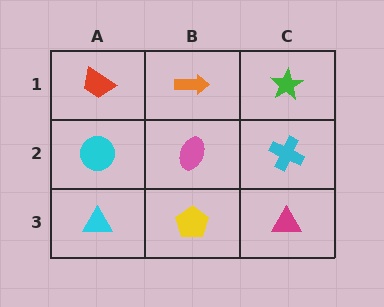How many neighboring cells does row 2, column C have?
3.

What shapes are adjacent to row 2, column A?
A red trapezoid (row 1, column A), a cyan triangle (row 3, column A), a pink ellipse (row 2, column B).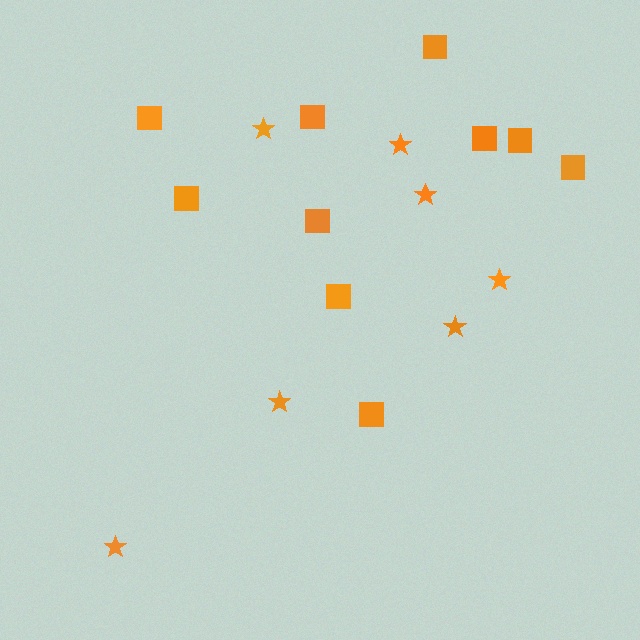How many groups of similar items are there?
There are 2 groups: one group of stars (7) and one group of squares (10).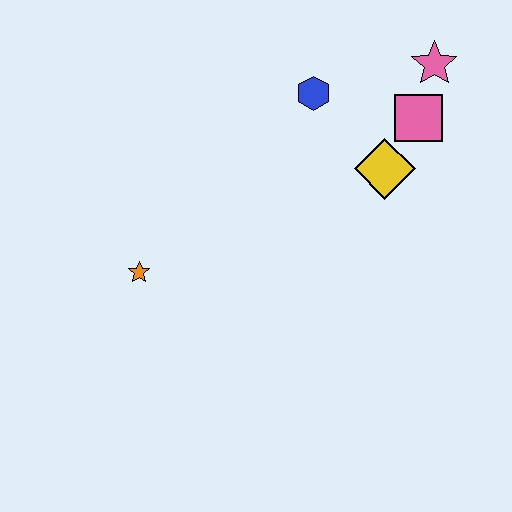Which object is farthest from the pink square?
The orange star is farthest from the pink square.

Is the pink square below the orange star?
No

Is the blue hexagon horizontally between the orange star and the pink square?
Yes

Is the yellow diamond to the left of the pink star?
Yes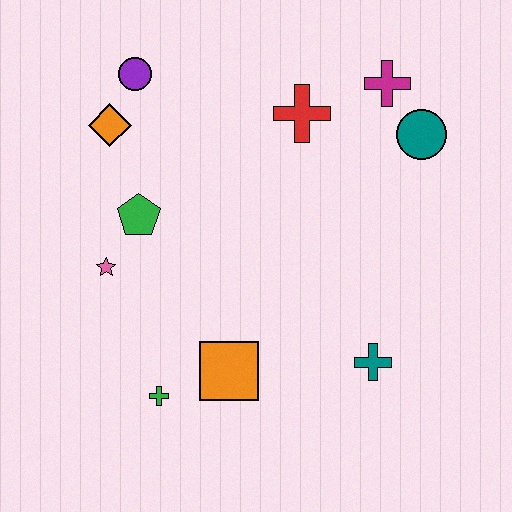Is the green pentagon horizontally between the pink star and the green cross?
Yes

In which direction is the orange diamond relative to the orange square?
The orange diamond is above the orange square.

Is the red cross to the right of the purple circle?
Yes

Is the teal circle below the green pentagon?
No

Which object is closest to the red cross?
The magenta cross is closest to the red cross.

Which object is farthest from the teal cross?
The purple circle is farthest from the teal cross.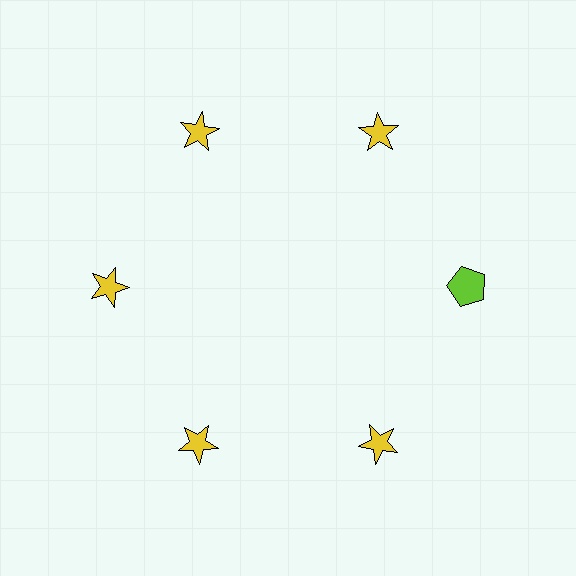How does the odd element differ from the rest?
It differs in both color (lime instead of yellow) and shape (pentagon instead of star).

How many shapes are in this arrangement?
There are 6 shapes arranged in a ring pattern.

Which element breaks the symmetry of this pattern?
The lime pentagon at roughly the 3 o'clock position breaks the symmetry. All other shapes are yellow stars.